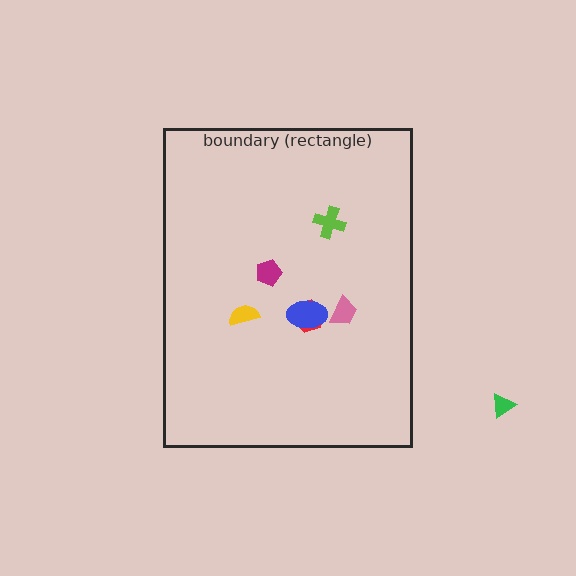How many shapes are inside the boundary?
6 inside, 1 outside.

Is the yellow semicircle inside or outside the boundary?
Inside.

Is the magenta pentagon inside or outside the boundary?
Inside.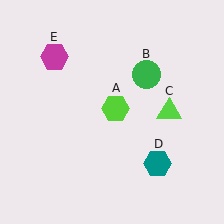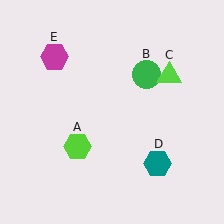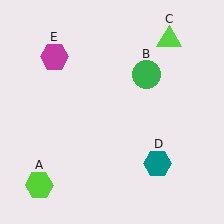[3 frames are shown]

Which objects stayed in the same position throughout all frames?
Green circle (object B) and teal hexagon (object D) and magenta hexagon (object E) remained stationary.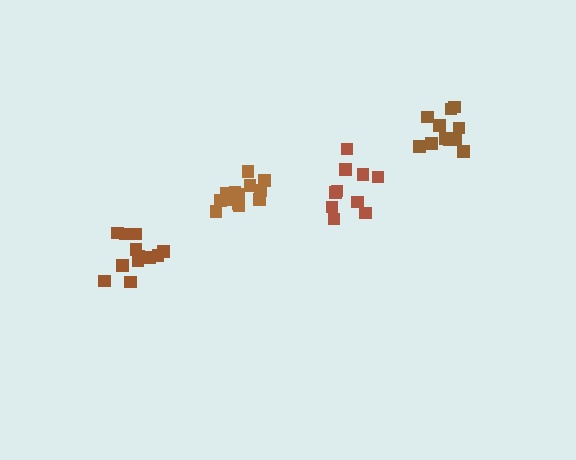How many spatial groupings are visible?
There are 4 spatial groupings.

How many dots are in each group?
Group 1: 10 dots, Group 2: 13 dots, Group 3: 13 dots, Group 4: 12 dots (48 total).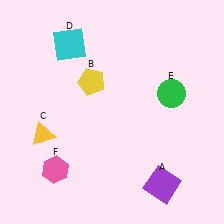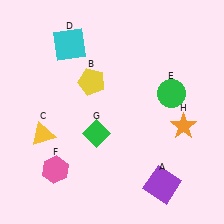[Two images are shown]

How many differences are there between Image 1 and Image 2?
There are 2 differences between the two images.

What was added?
A green diamond (G), an orange star (H) were added in Image 2.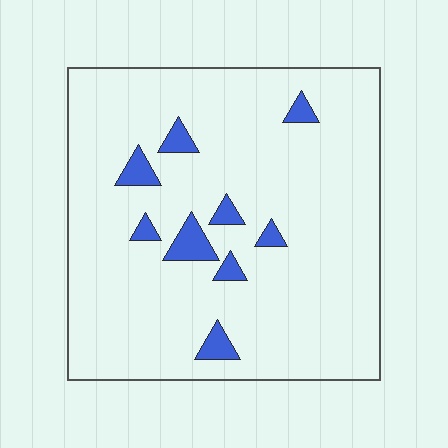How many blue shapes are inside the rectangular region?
9.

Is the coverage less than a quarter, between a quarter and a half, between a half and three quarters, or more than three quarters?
Less than a quarter.